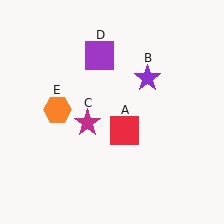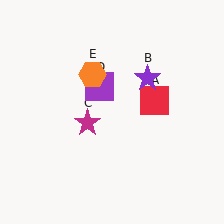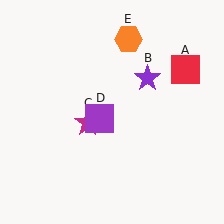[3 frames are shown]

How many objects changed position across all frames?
3 objects changed position: red square (object A), purple square (object D), orange hexagon (object E).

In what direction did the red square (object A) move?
The red square (object A) moved up and to the right.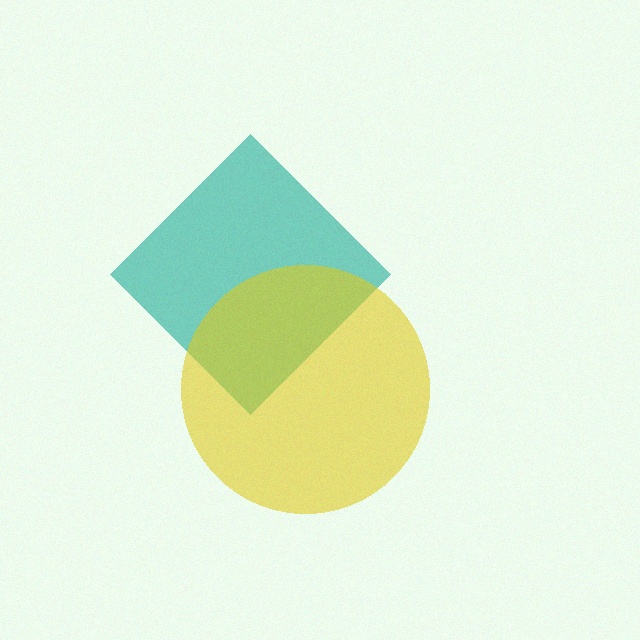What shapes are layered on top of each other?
The layered shapes are: a teal diamond, a yellow circle.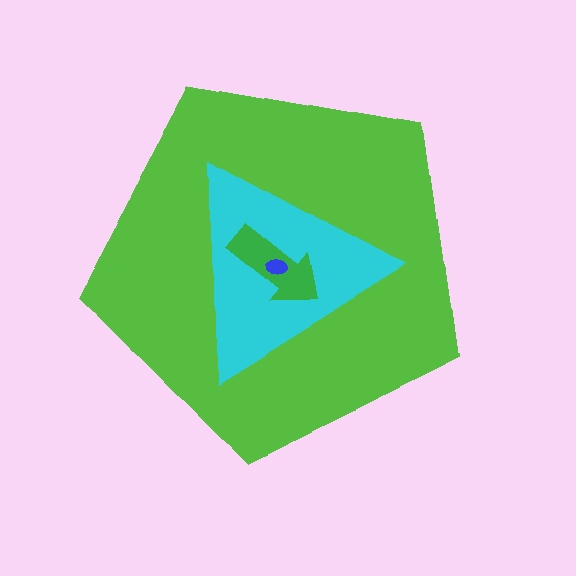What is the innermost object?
The blue ellipse.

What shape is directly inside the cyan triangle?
The green arrow.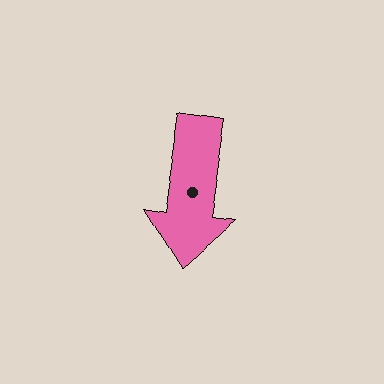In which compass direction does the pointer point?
South.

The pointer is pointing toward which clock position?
Roughly 6 o'clock.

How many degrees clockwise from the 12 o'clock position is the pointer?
Approximately 189 degrees.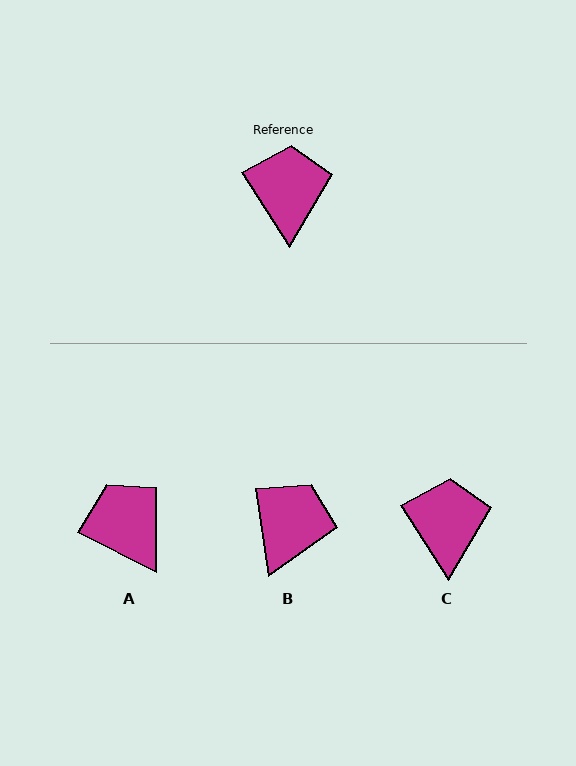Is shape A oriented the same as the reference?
No, it is off by about 31 degrees.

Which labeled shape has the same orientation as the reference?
C.